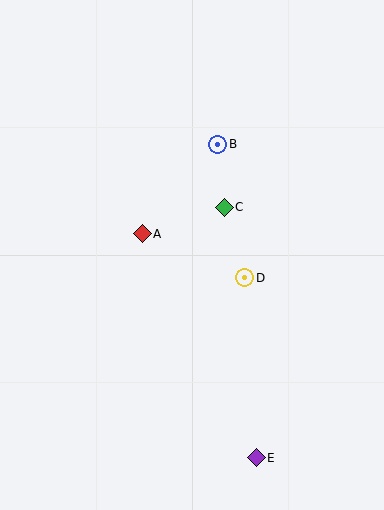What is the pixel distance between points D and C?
The distance between D and C is 73 pixels.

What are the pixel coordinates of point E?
Point E is at (256, 458).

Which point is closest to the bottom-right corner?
Point E is closest to the bottom-right corner.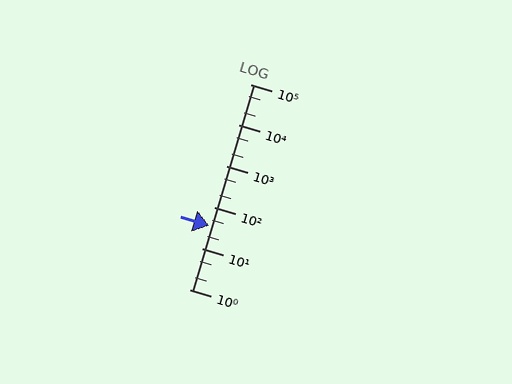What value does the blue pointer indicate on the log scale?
The pointer indicates approximately 36.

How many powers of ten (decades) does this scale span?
The scale spans 5 decades, from 1 to 100000.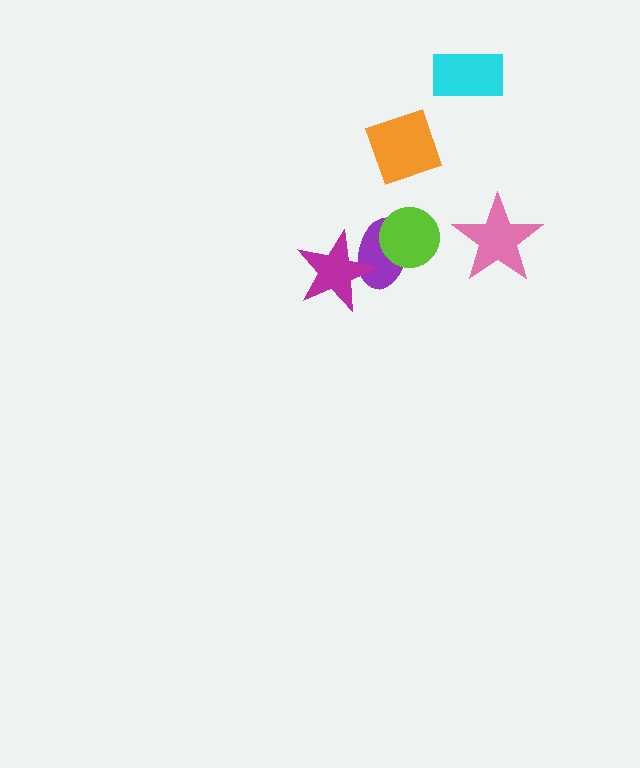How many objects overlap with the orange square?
0 objects overlap with the orange square.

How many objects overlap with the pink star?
0 objects overlap with the pink star.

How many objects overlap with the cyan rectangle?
0 objects overlap with the cyan rectangle.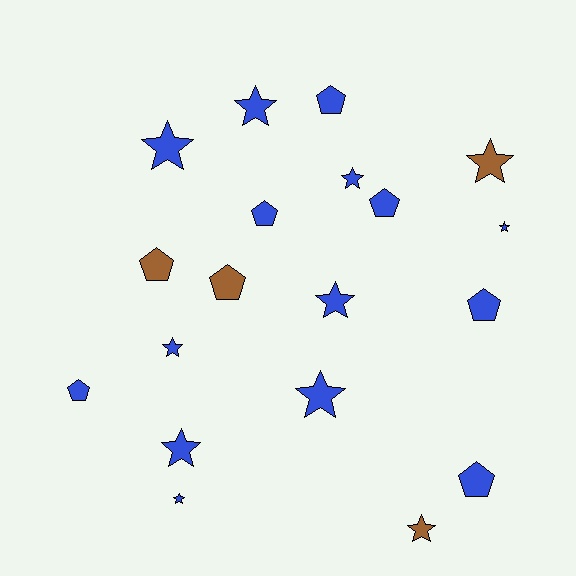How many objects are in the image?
There are 19 objects.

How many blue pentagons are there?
There are 6 blue pentagons.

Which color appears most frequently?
Blue, with 15 objects.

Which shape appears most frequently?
Star, with 11 objects.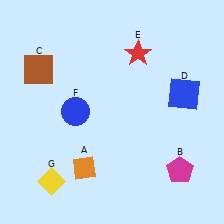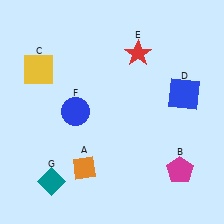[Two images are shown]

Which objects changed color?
C changed from brown to yellow. G changed from yellow to teal.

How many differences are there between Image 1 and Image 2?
There are 2 differences between the two images.